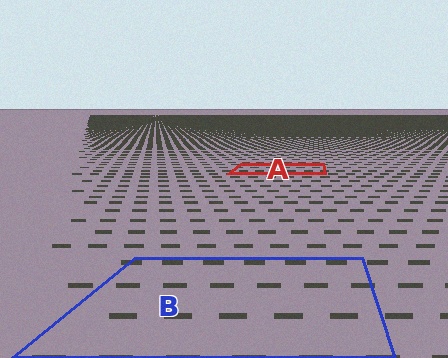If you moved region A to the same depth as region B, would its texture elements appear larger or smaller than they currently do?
They would appear larger. At a closer depth, the same texture elements are projected at a bigger on-screen size.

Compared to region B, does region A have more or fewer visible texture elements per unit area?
Region A has more texture elements per unit area — they are packed more densely because it is farther away.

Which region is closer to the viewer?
Region B is closer. The texture elements there are larger and more spread out.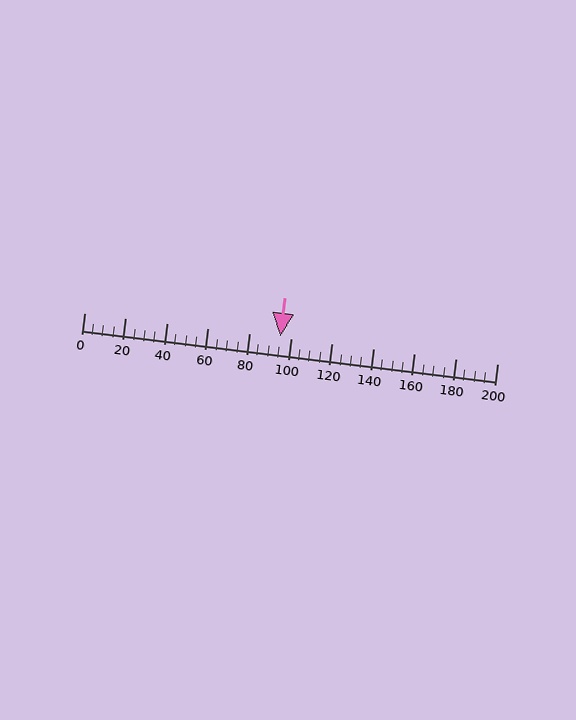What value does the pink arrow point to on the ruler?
The pink arrow points to approximately 95.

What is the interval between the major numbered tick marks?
The major tick marks are spaced 20 units apart.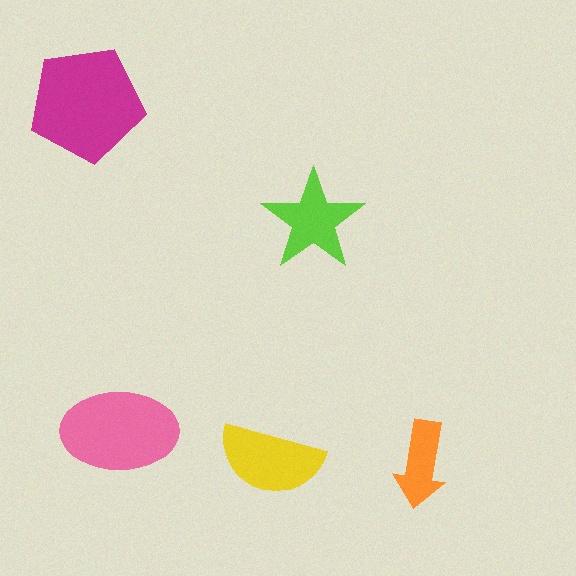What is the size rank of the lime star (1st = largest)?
4th.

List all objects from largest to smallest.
The magenta pentagon, the pink ellipse, the yellow semicircle, the lime star, the orange arrow.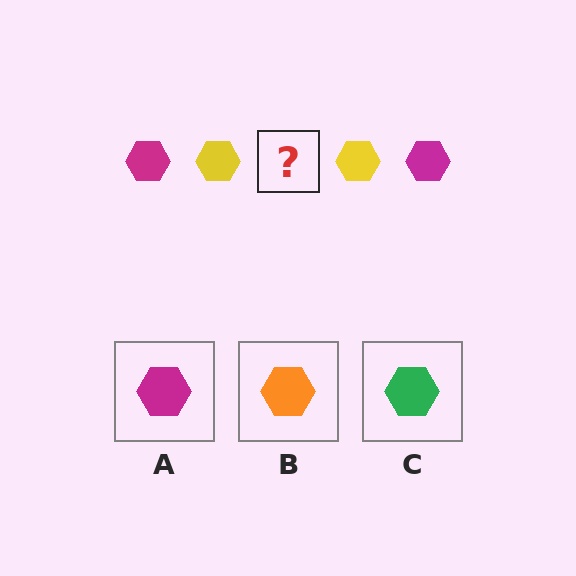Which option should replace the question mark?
Option A.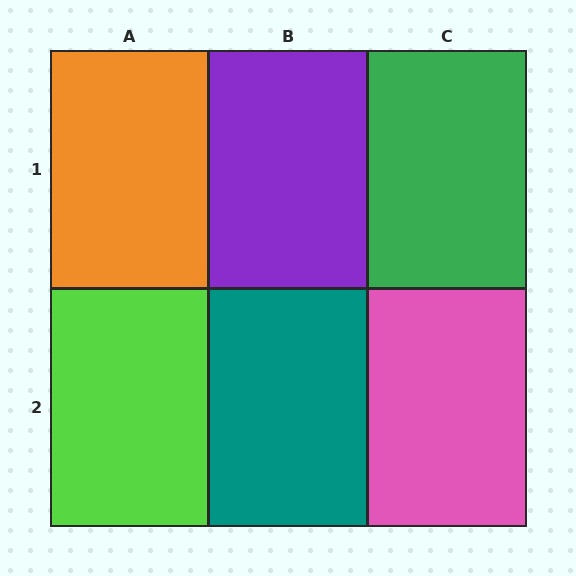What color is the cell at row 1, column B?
Purple.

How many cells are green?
1 cell is green.